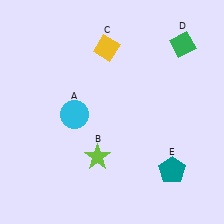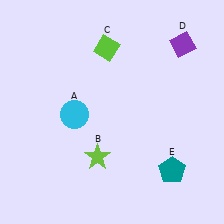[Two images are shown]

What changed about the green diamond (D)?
In Image 1, D is green. In Image 2, it changed to purple.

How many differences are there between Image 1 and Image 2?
There are 2 differences between the two images.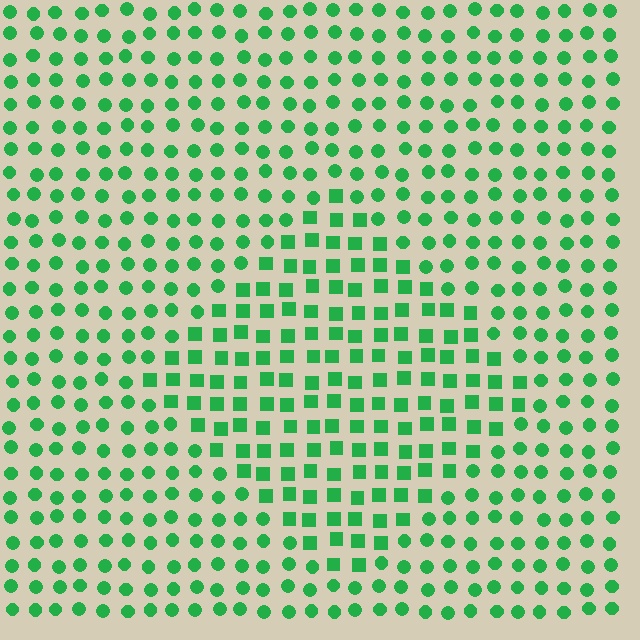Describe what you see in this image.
The image is filled with small green elements arranged in a uniform grid. A diamond-shaped region contains squares, while the surrounding area contains circles. The boundary is defined purely by the change in element shape.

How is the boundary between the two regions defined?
The boundary is defined by a change in element shape: squares inside vs. circles outside. All elements share the same color and spacing.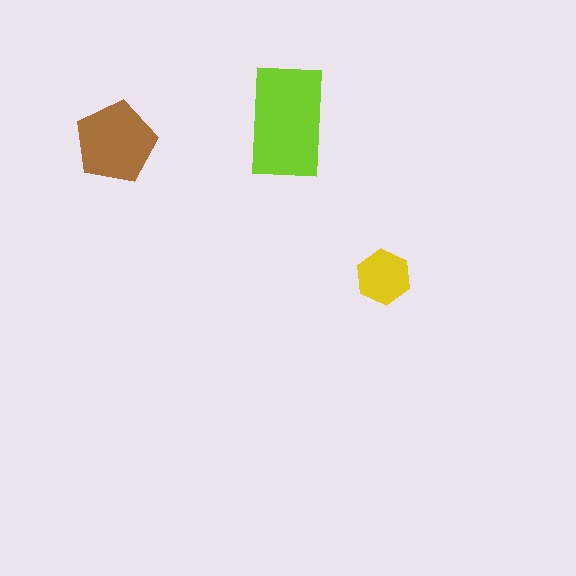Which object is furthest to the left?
The brown pentagon is leftmost.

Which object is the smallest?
The yellow hexagon.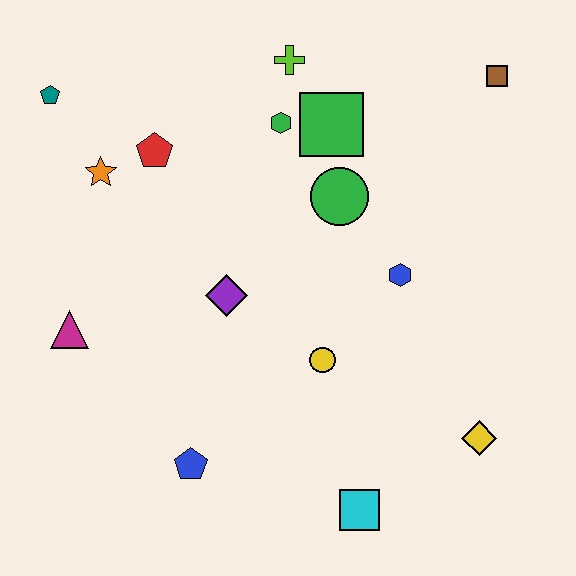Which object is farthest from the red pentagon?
The yellow diamond is farthest from the red pentagon.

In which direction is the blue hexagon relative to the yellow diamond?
The blue hexagon is above the yellow diamond.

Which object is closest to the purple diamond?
The yellow circle is closest to the purple diamond.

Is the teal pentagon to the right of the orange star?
No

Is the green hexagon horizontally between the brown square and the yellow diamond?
No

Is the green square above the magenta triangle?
Yes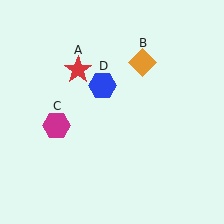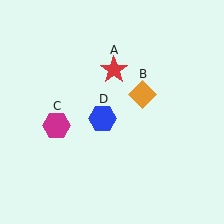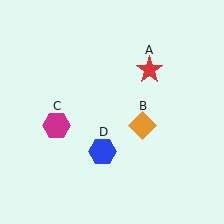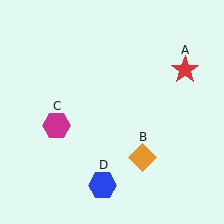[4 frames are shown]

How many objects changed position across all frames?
3 objects changed position: red star (object A), orange diamond (object B), blue hexagon (object D).